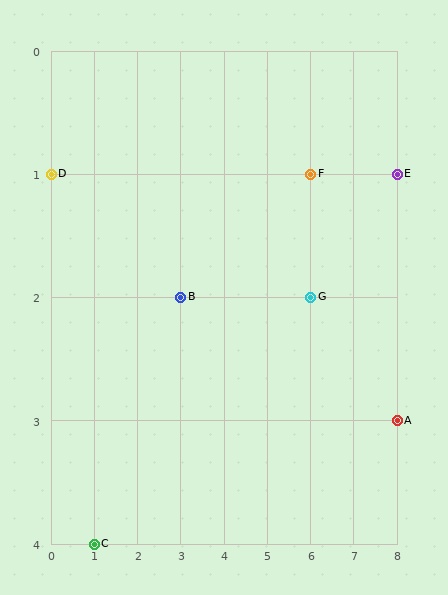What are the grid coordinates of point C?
Point C is at grid coordinates (1, 4).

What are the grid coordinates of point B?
Point B is at grid coordinates (3, 2).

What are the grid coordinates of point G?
Point G is at grid coordinates (6, 2).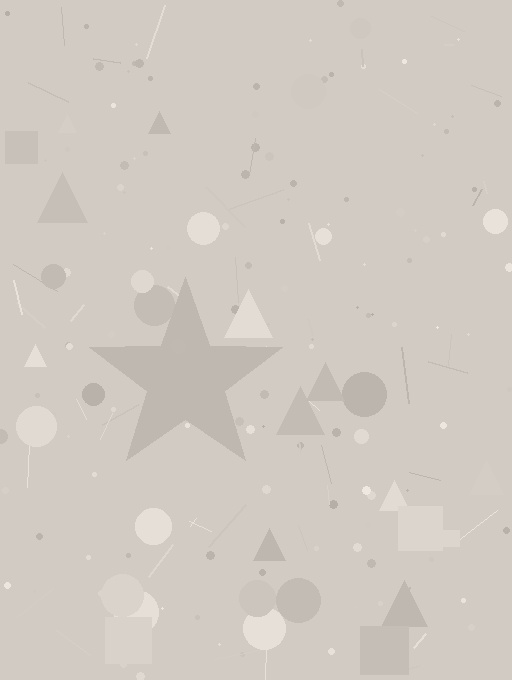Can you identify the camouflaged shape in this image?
The camouflaged shape is a star.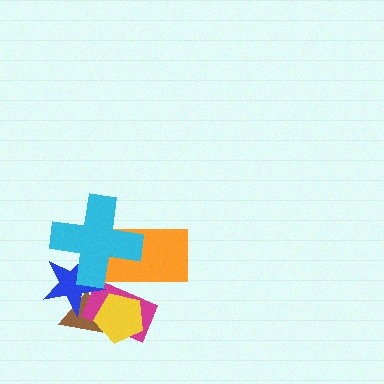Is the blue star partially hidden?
Yes, it is partially covered by another shape.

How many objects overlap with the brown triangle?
3 objects overlap with the brown triangle.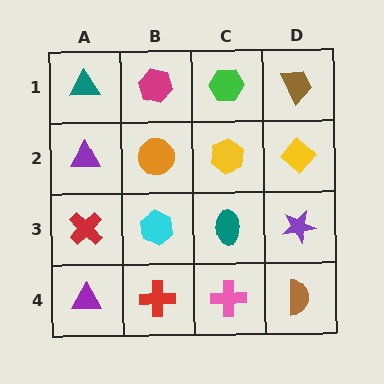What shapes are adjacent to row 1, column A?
A purple triangle (row 2, column A), a magenta hexagon (row 1, column B).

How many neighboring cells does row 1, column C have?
3.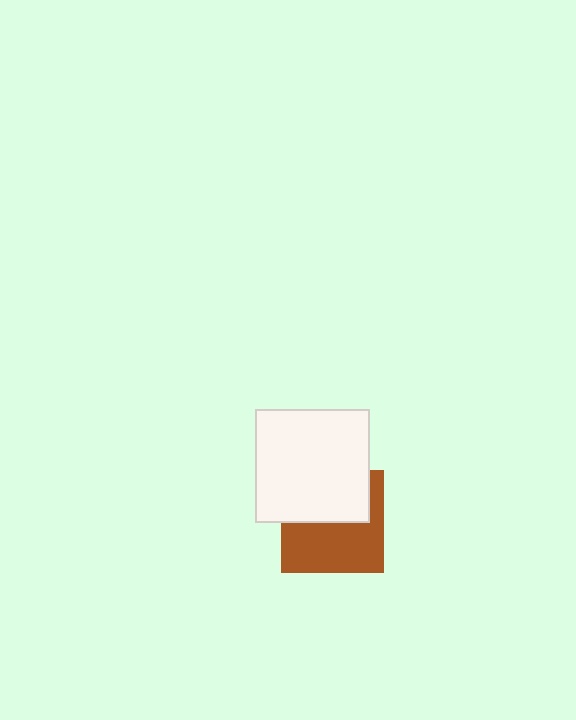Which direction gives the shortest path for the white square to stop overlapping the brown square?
Moving up gives the shortest separation.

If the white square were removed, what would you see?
You would see the complete brown square.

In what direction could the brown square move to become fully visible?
The brown square could move down. That would shift it out from behind the white square entirely.